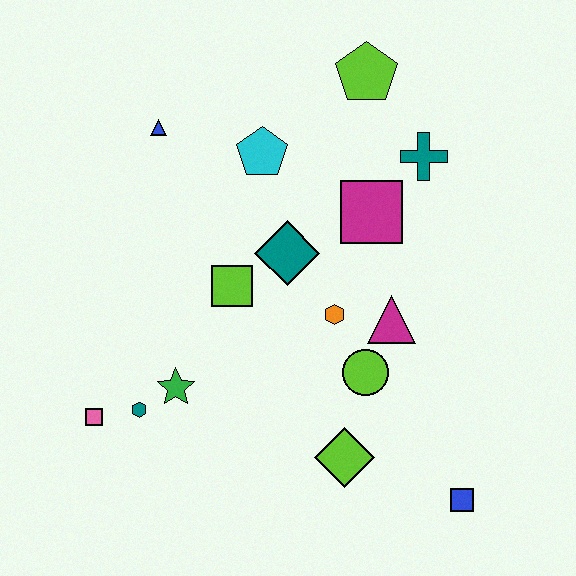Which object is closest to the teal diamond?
The lime square is closest to the teal diamond.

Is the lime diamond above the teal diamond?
No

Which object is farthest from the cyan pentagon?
The blue square is farthest from the cyan pentagon.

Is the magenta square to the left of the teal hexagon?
No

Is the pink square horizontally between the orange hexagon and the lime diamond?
No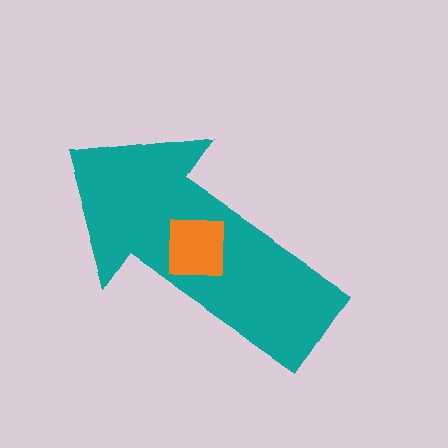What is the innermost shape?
The orange square.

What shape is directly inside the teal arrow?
The orange square.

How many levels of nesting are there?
2.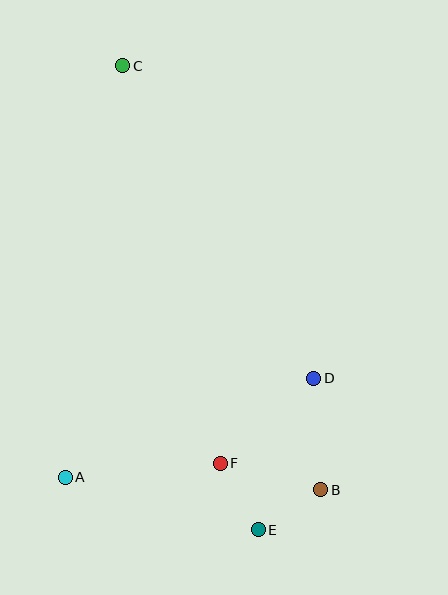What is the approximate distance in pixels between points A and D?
The distance between A and D is approximately 267 pixels.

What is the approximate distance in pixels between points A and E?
The distance between A and E is approximately 200 pixels.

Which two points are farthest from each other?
Points C and E are farthest from each other.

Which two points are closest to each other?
Points B and E are closest to each other.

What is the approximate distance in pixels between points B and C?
The distance between B and C is approximately 468 pixels.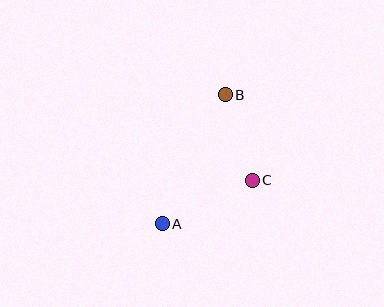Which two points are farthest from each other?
Points A and B are farthest from each other.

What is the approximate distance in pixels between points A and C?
The distance between A and C is approximately 100 pixels.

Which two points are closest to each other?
Points B and C are closest to each other.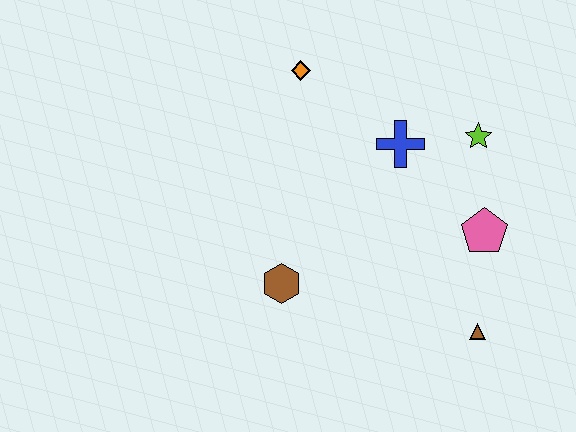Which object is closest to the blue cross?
The lime star is closest to the blue cross.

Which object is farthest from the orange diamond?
The brown triangle is farthest from the orange diamond.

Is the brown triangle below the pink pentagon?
Yes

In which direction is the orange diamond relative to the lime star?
The orange diamond is to the left of the lime star.